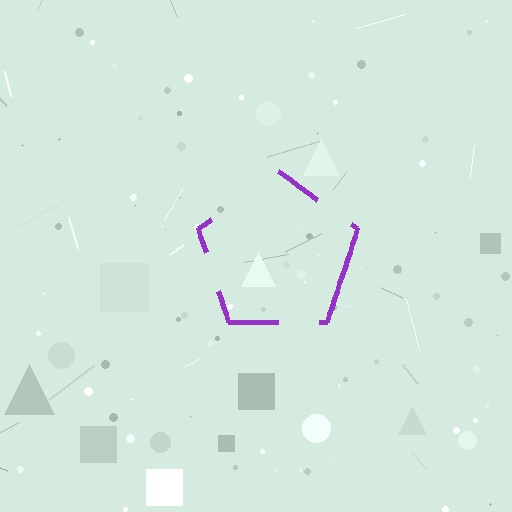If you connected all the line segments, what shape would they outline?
They would outline a pentagon.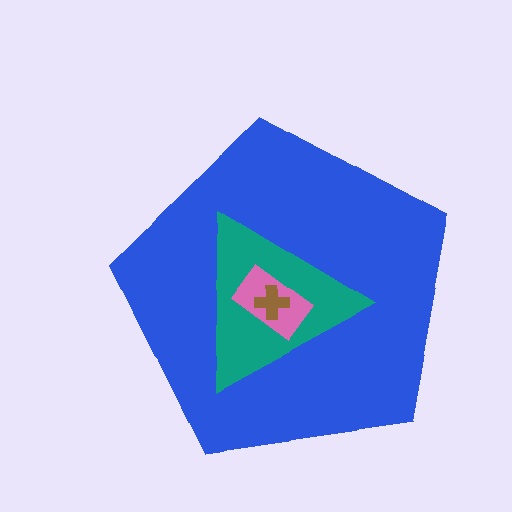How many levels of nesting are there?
4.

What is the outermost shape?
The blue pentagon.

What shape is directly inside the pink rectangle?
The brown cross.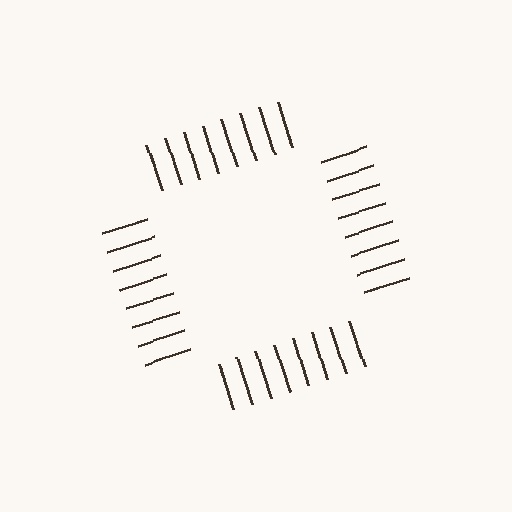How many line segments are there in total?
32 — 8 along each of the 4 edges.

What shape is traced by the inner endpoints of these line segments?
An illusory square — the line segments terminate on its edges but no continuous stroke is drawn.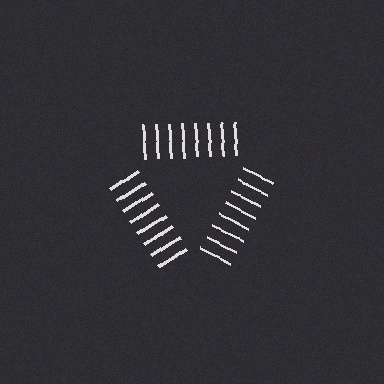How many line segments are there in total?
24 — 8 along each of the 3 edges.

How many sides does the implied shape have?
3 sides — the line-ends trace a triangle.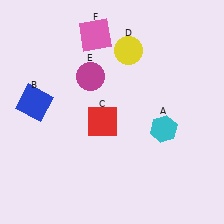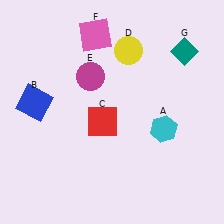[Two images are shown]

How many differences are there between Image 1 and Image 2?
There is 1 difference between the two images.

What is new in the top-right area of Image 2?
A teal diamond (G) was added in the top-right area of Image 2.